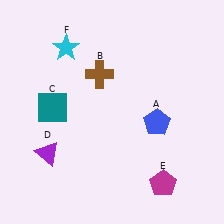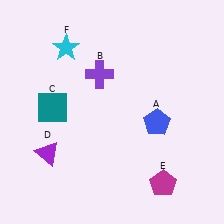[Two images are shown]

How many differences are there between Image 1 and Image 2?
There is 1 difference between the two images.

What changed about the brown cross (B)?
In Image 1, B is brown. In Image 2, it changed to purple.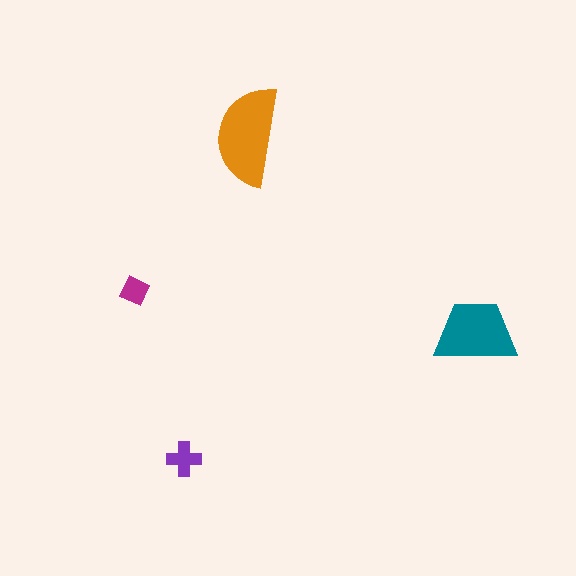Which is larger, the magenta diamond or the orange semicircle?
The orange semicircle.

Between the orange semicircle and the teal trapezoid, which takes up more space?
The orange semicircle.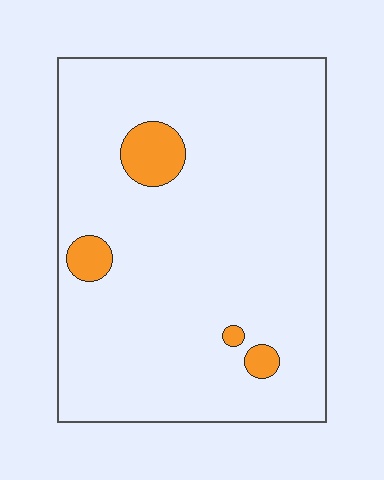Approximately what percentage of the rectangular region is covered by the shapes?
Approximately 5%.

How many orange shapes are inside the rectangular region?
4.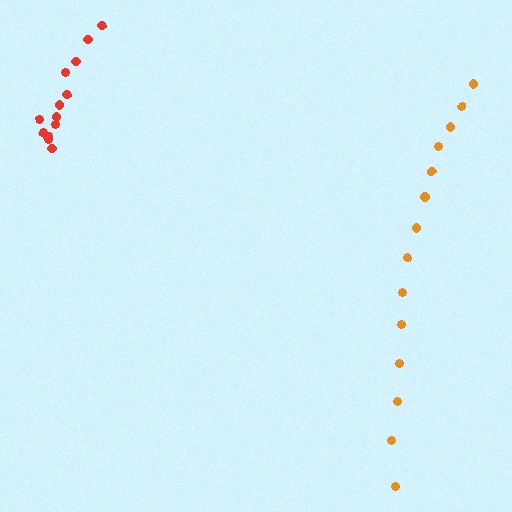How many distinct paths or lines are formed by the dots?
There are 2 distinct paths.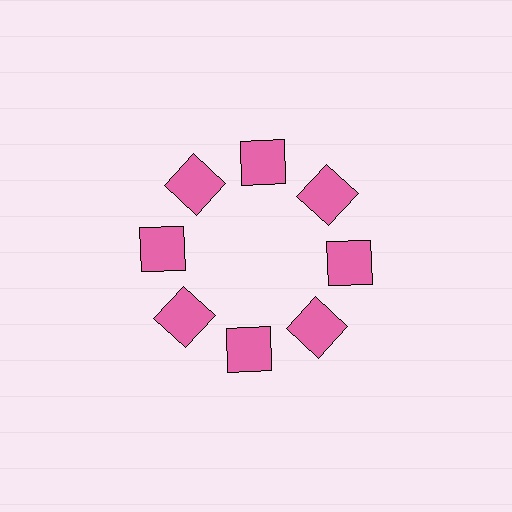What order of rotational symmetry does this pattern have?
This pattern has 8-fold rotational symmetry.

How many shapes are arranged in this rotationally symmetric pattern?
There are 8 shapes, arranged in 8 groups of 1.